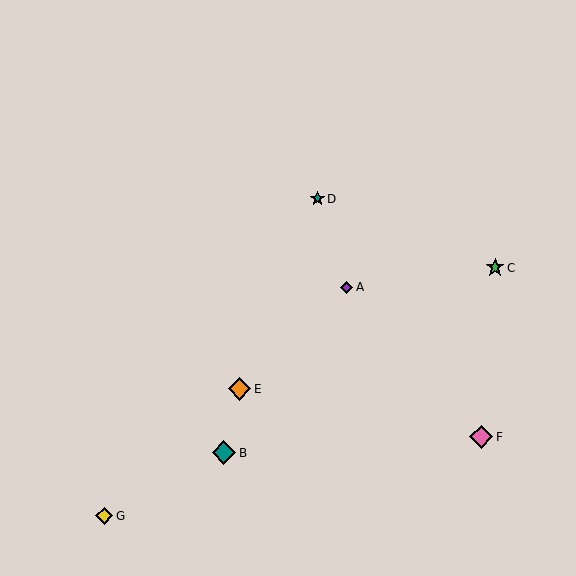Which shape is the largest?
The pink diamond (labeled F) is the largest.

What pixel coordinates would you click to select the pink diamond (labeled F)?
Click at (481, 437) to select the pink diamond F.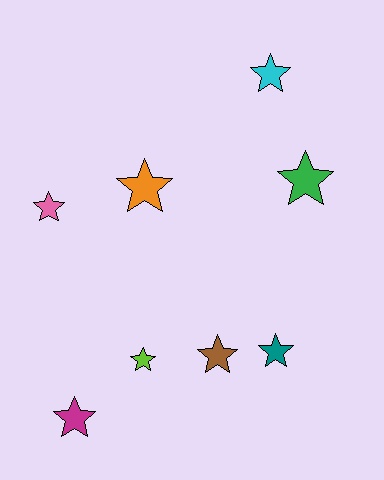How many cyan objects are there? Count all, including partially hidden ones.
There is 1 cyan object.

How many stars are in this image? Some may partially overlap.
There are 8 stars.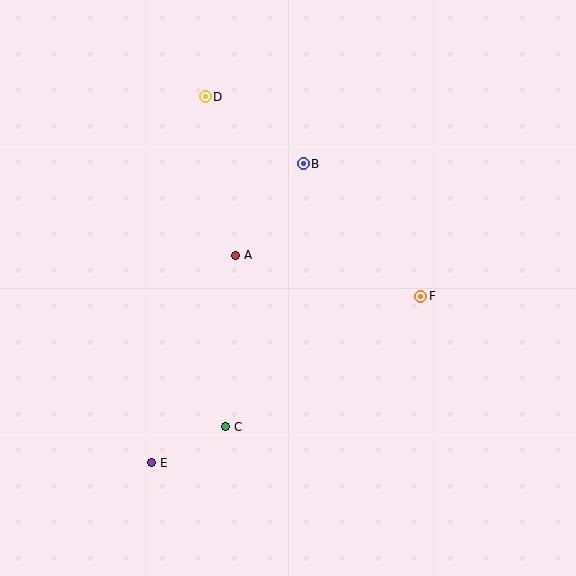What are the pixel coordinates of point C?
Point C is at (226, 427).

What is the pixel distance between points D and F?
The distance between D and F is 293 pixels.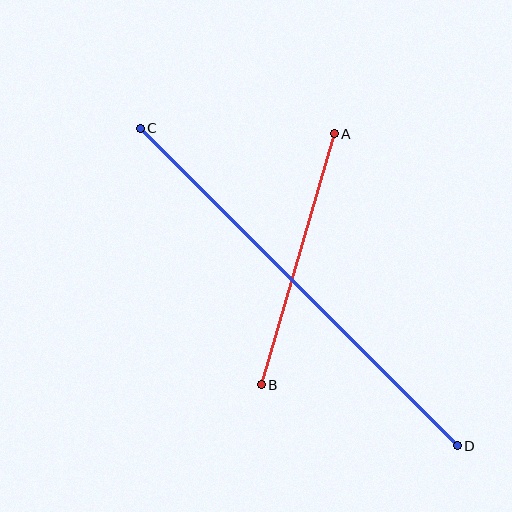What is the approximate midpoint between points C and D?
The midpoint is at approximately (299, 287) pixels.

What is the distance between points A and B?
The distance is approximately 262 pixels.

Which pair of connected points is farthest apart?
Points C and D are farthest apart.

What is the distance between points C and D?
The distance is approximately 449 pixels.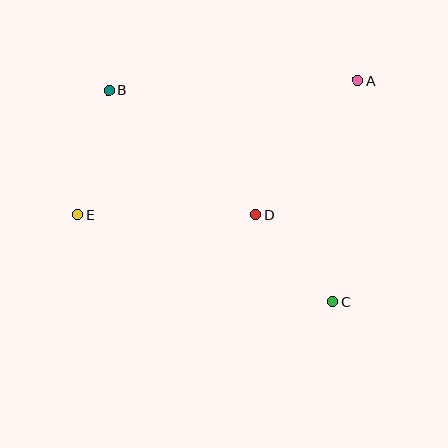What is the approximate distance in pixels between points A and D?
The distance between A and D is approximately 169 pixels.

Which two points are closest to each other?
Points C and D are closest to each other.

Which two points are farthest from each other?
Points A and E are farthest from each other.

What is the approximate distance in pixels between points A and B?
The distance between A and B is approximately 249 pixels.